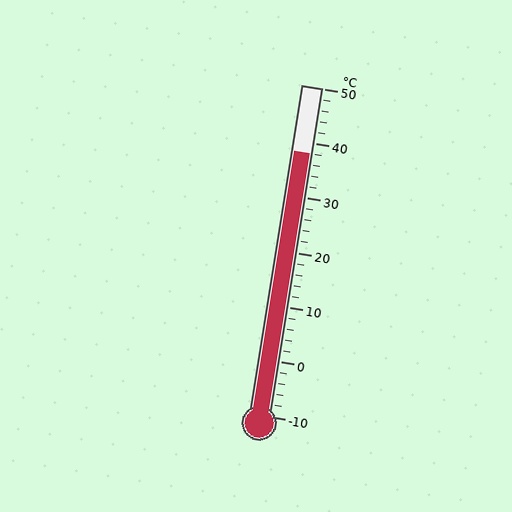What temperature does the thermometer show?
The thermometer shows approximately 38°C.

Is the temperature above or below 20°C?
The temperature is above 20°C.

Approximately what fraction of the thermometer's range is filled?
The thermometer is filled to approximately 80% of its range.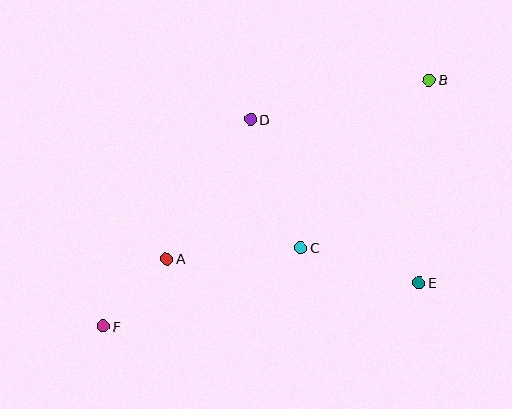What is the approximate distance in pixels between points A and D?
The distance between A and D is approximately 163 pixels.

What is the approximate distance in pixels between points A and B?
The distance between A and B is approximately 318 pixels.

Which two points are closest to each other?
Points A and F are closest to each other.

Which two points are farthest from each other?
Points B and F are farthest from each other.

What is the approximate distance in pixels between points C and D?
The distance between C and D is approximately 138 pixels.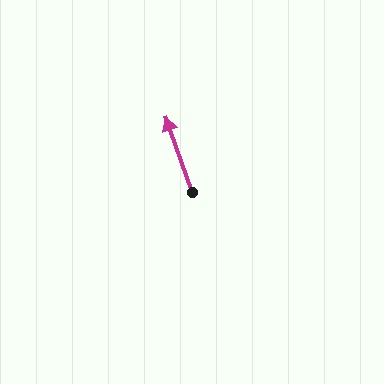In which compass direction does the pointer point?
North.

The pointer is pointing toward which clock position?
Roughly 11 o'clock.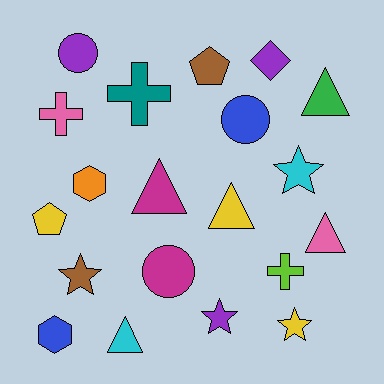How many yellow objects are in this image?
There are 3 yellow objects.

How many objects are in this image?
There are 20 objects.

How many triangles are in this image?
There are 5 triangles.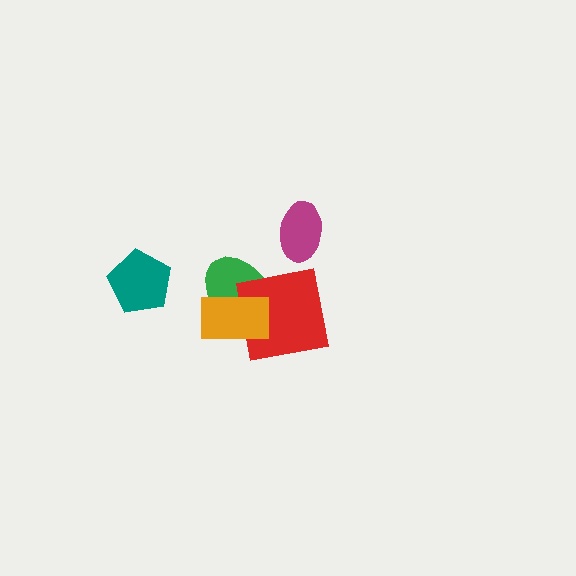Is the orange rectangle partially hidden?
No, no other shape covers it.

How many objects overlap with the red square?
2 objects overlap with the red square.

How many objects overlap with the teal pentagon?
0 objects overlap with the teal pentagon.